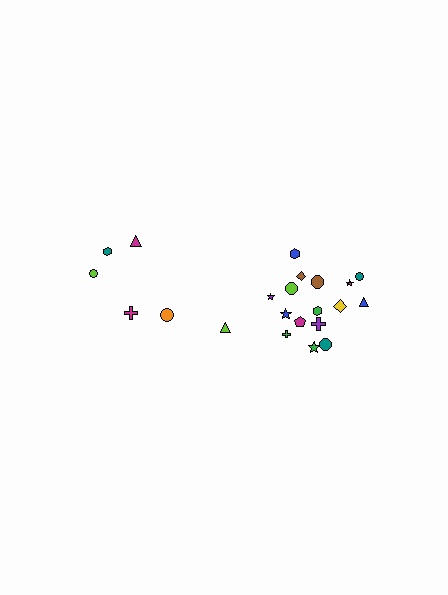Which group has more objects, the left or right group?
The right group.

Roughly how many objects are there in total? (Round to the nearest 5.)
Roughly 25 objects in total.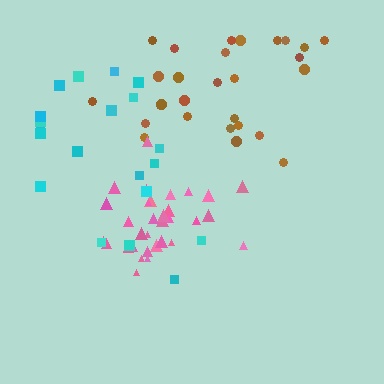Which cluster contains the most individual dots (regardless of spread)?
Pink (35).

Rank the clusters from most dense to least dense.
pink, brown, cyan.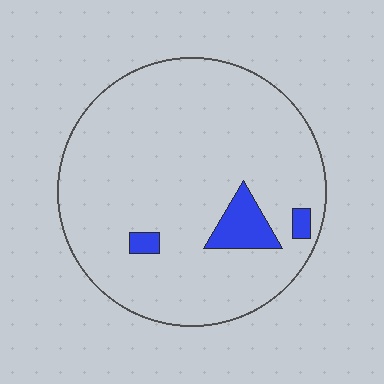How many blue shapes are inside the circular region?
3.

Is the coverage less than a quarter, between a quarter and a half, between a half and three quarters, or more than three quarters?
Less than a quarter.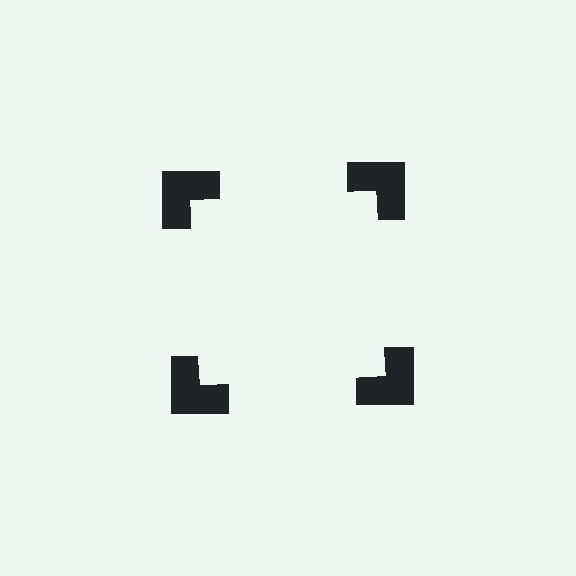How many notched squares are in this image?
There are 4 — one at each vertex of the illusory square.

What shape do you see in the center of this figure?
An illusory square — its edges are inferred from the aligned wedge cuts in the notched squares, not physically drawn.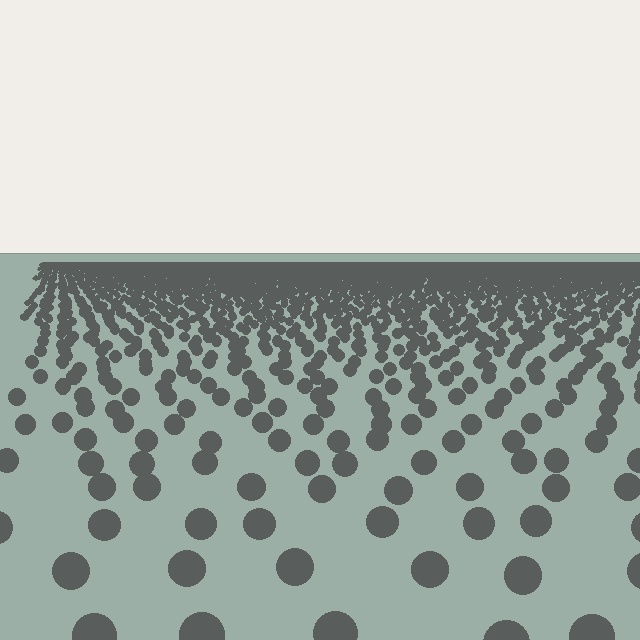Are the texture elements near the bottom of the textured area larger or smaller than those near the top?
Larger. Near the bottom, elements are closer to the viewer and appear at a bigger on-screen size.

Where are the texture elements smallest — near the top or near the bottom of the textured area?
Near the top.